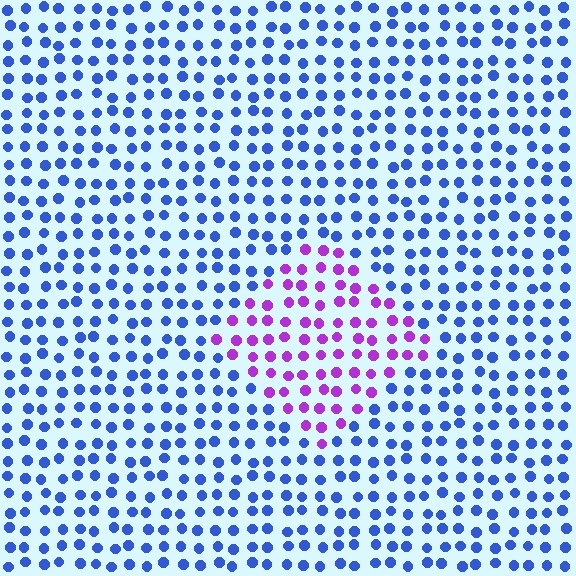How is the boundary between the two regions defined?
The boundary is defined purely by a slight shift in hue (about 62 degrees). Spacing, size, and orientation are identical on both sides.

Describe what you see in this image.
The image is filled with small blue elements in a uniform arrangement. A diamond-shaped region is visible where the elements are tinted to a slightly different hue, forming a subtle color boundary.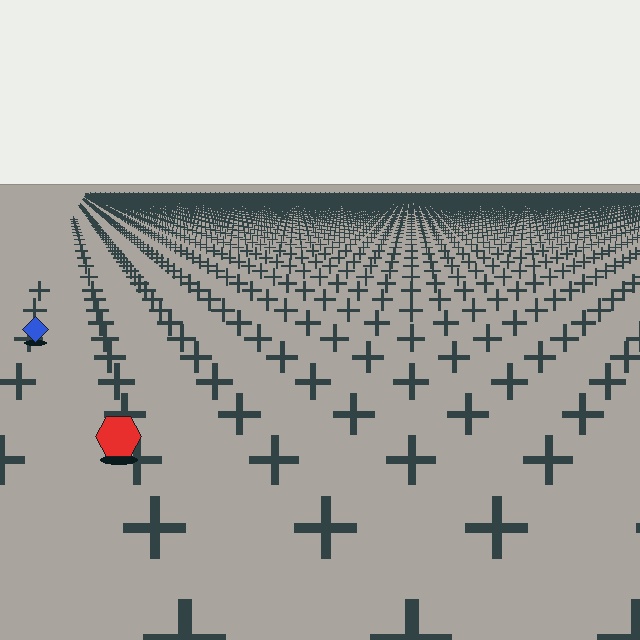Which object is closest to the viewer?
The red hexagon is closest. The texture marks near it are larger and more spread out.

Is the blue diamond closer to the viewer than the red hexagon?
No. The red hexagon is closer — you can tell from the texture gradient: the ground texture is coarser near it.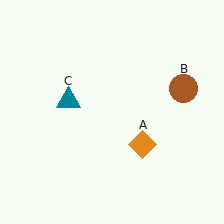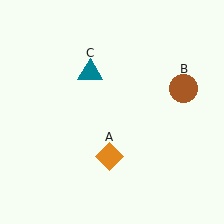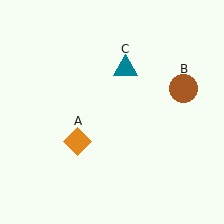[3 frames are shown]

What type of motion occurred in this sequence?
The orange diamond (object A), teal triangle (object C) rotated clockwise around the center of the scene.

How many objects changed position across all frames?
2 objects changed position: orange diamond (object A), teal triangle (object C).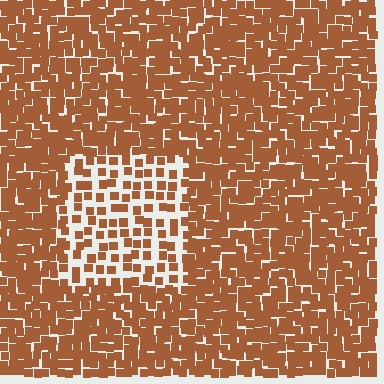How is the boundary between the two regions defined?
The boundary is defined by a change in element density (approximately 2.1x ratio). All elements are the same color, size, and shape.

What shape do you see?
I see a rectangle.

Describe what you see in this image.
The image contains small brown elements arranged at two different densities. A rectangle-shaped region is visible where the elements are less densely packed than the surrounding area.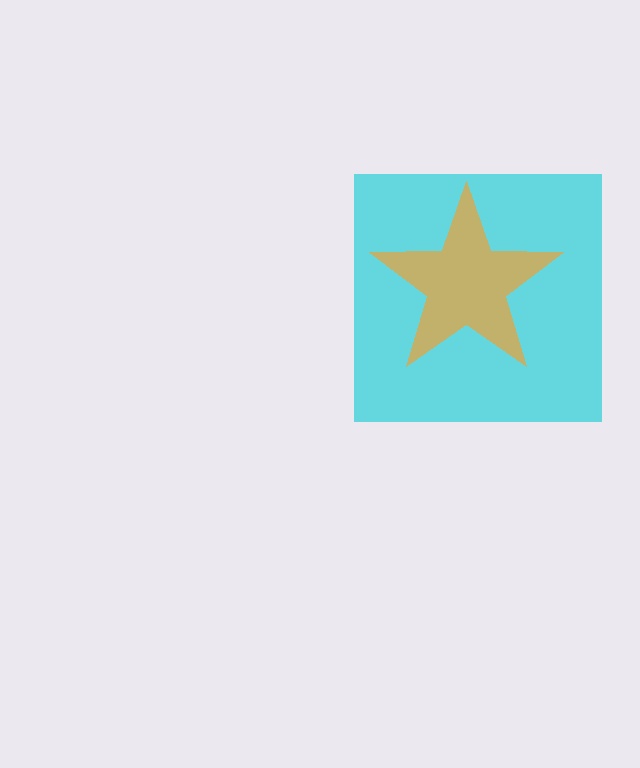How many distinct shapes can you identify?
There are 2 distinct shapes: a cyan square, an orange star.